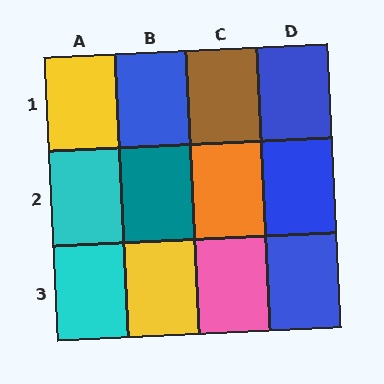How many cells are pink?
1 cell is pink.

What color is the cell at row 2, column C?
Orange.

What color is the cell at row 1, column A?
Yellow.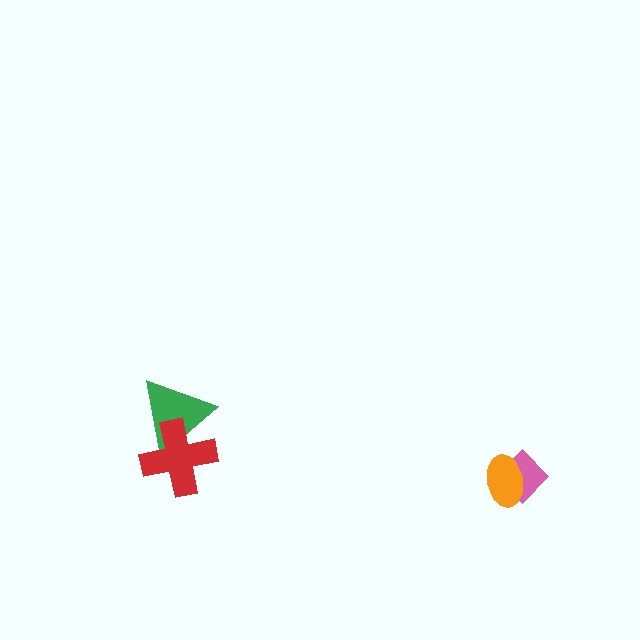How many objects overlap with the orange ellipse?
1 object overlaps with the orange ellipse.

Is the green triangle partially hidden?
Yes, it is partially covered by another shape.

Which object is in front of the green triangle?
The red cross is in front of the green triangle.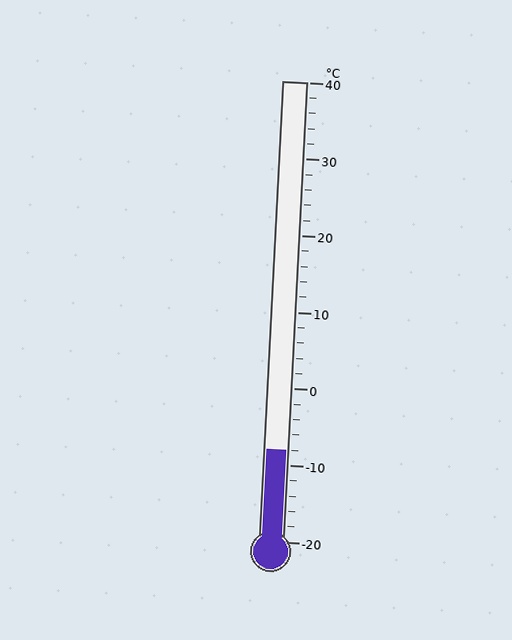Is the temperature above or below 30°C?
The temperature is below 30°C.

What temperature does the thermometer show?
The thermometer shows approximately -8°C.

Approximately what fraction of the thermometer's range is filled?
The thermometer is filled to approximately 20% of its range.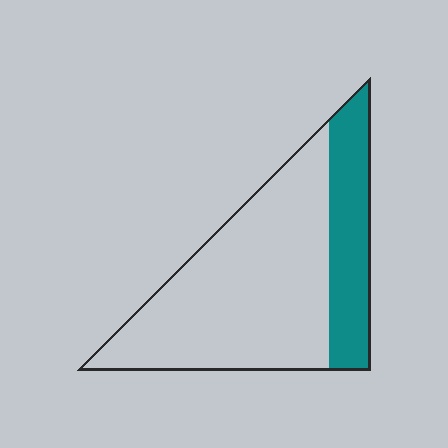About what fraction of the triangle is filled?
About one quarter (1/4).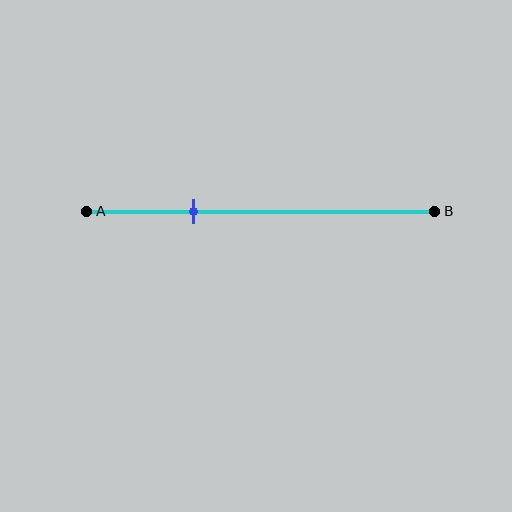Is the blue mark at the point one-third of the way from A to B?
Yes, the mark is approximately at the one-third point.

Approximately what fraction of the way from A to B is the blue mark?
The blue mark is approximately 30% of the way from A to B.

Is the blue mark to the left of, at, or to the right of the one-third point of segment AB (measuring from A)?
The blue mark is approximately at the one-third point of segment AB.